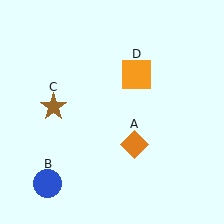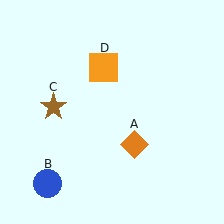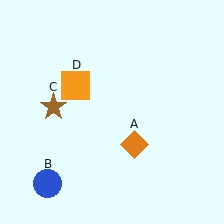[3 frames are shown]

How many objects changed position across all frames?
1 object changed position: orange square (object D).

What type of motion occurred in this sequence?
The orange square (object D) rotated counterclockwise around the center of the scene.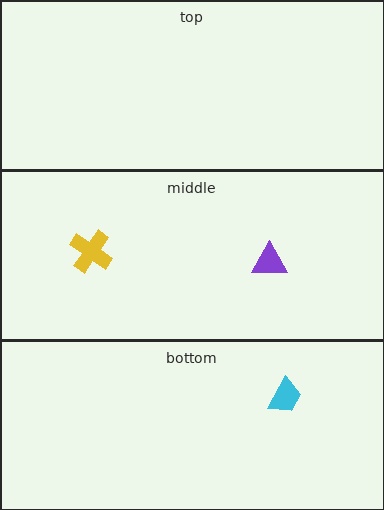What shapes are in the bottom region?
The cyan trapezoid.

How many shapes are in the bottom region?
1.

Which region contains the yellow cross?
The middle region.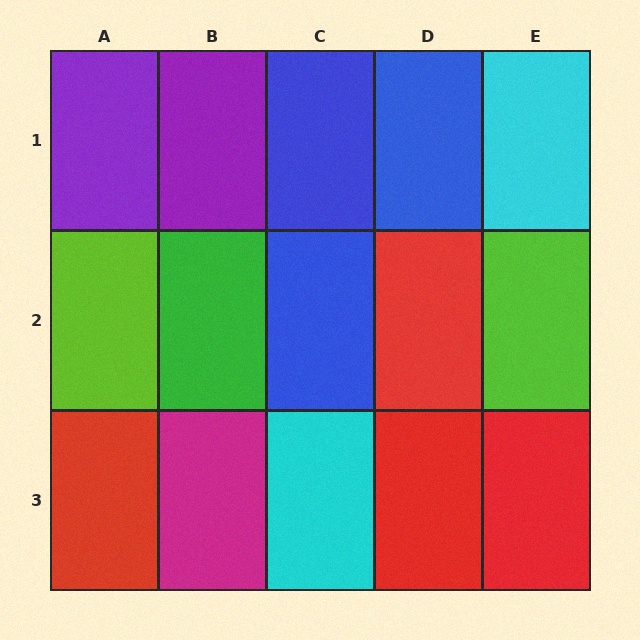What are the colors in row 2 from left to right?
Lime, green, blue, red, lime.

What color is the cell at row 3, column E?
Red.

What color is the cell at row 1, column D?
Blue.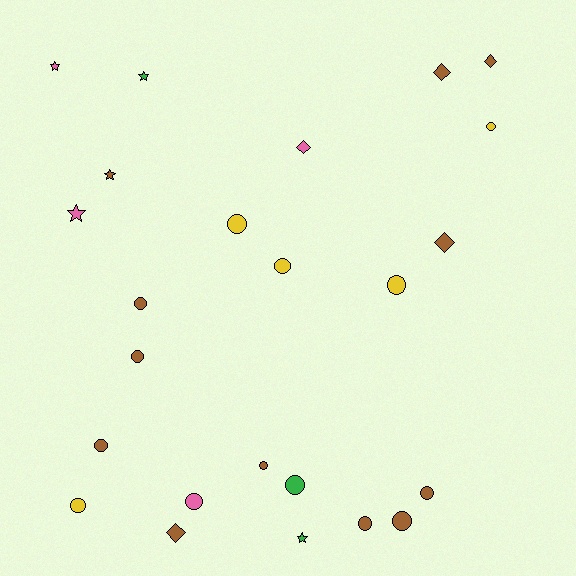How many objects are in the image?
There are 24 objects.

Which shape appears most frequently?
Circle, with 14 objects.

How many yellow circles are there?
There are 5 yellow circles.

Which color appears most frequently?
Brown, with 12 objects.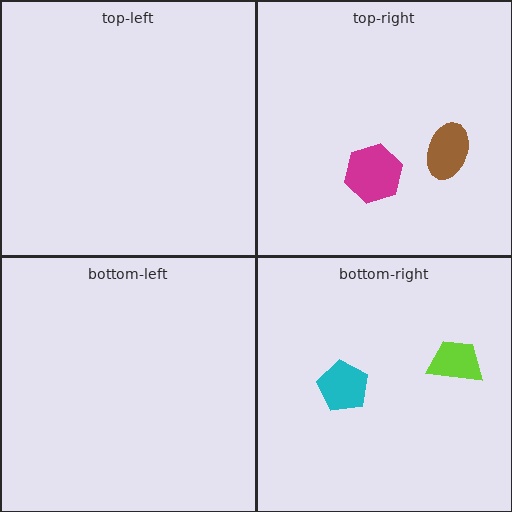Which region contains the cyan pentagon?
The bottom-right region.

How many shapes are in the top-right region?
2.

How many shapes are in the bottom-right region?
2.